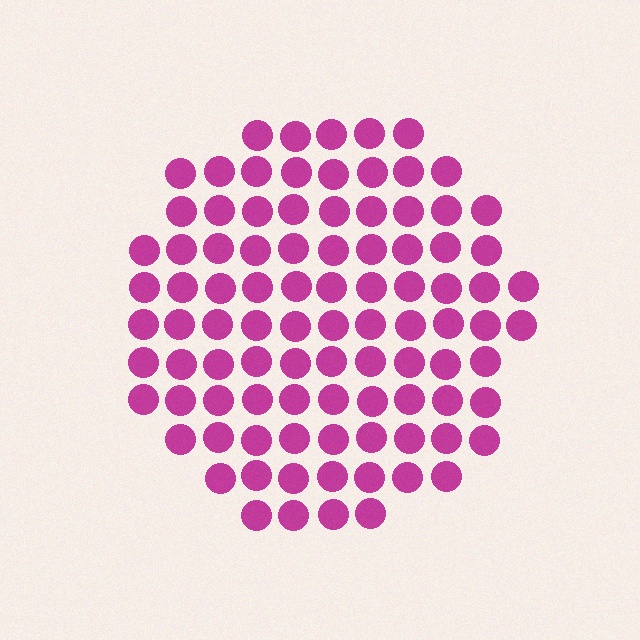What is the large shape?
The large shape is a circle.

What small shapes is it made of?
It is made of small circles.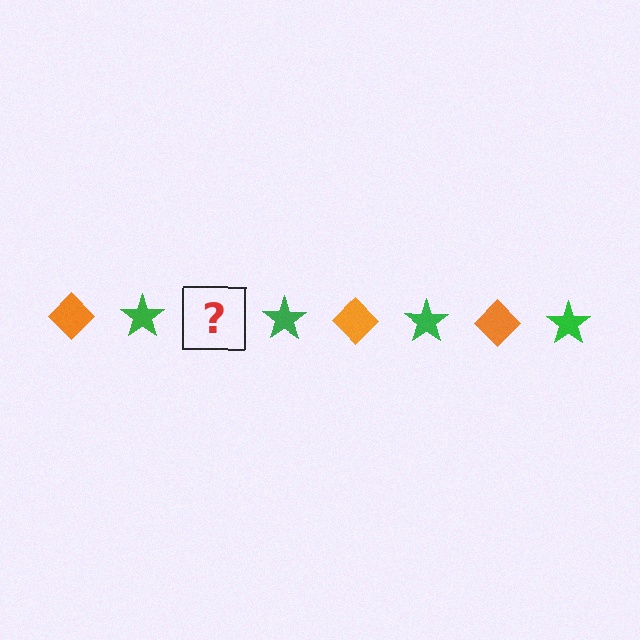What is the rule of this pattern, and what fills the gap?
The rule is that the pattern alternates between orange diamond and green star. The gap should be filled with an orange diamond.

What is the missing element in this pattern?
The missing element is an orange diamond.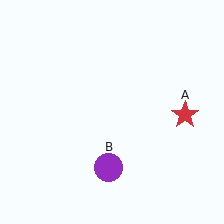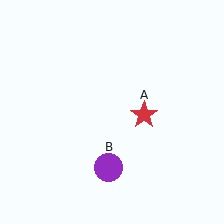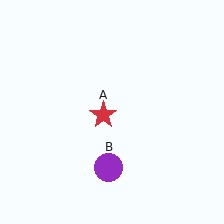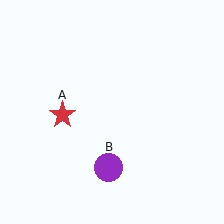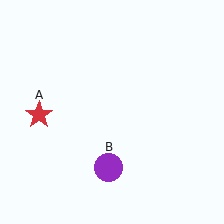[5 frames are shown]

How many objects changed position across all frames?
1 object changed position: red star (object A).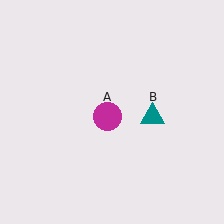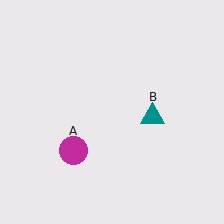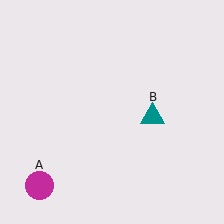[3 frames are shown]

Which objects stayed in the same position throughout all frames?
Teal triangle (object B) remained stationary.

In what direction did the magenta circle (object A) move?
The magenta circle (object A) moved down and to the left.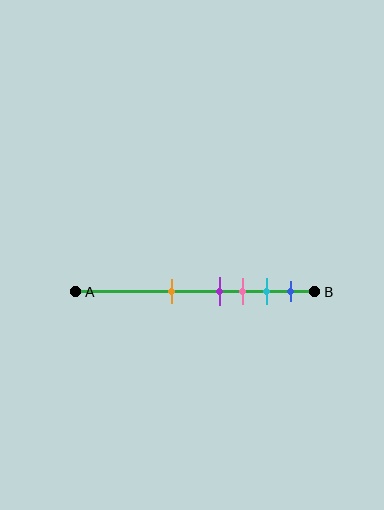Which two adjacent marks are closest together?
The purple and pink marks are the closest adjacent pair.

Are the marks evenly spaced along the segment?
No, the marks are not evenly spaced.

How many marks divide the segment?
There are 5 marks dividing the segment.